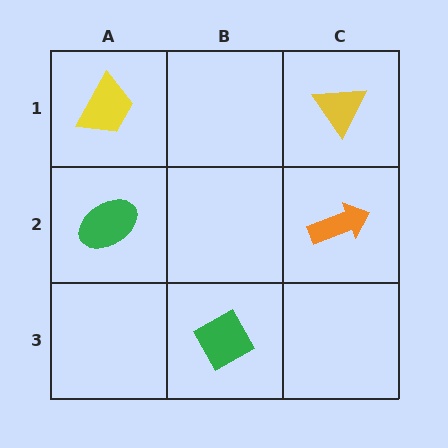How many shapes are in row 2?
2 shapes.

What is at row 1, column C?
A yellow triangle.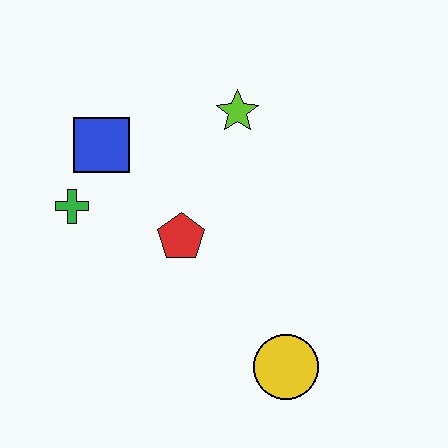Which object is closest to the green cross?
The blue square is closest to the green cross.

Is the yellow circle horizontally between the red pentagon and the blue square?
No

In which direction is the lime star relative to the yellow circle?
The lime star is above the yellow circle.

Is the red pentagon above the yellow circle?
Yes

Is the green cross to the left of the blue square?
Yes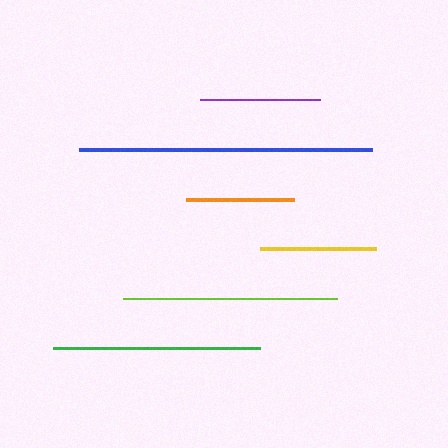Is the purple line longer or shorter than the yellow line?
The purple line is longer than the yellow line.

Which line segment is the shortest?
The orange line is the shortest at approximately 109 pixels.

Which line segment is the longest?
The blue line is the longest at approximately 293 pixels.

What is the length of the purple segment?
The purple segment is approximately 120 pixels long.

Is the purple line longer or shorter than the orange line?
The purple line is longer than the orange line.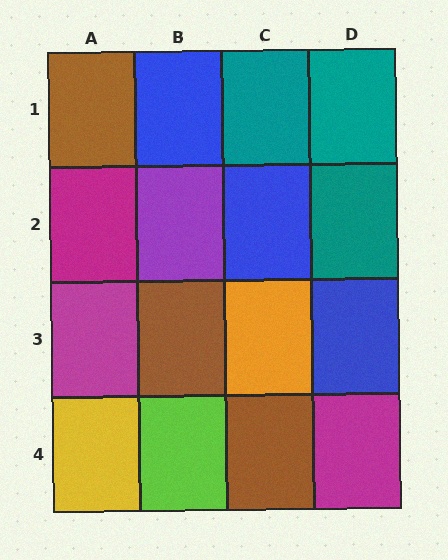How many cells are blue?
3 cells are blue.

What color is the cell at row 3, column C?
Orange.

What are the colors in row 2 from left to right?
Magenta, purple, blue, teal.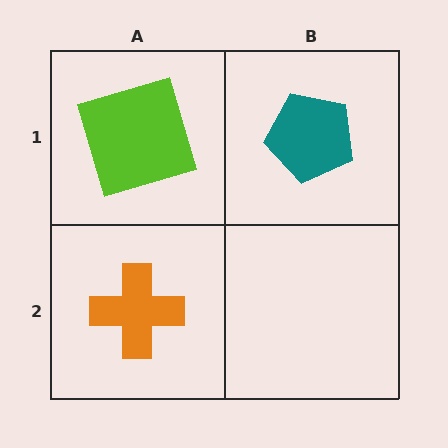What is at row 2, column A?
An orange cross.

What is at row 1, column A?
A lime square.